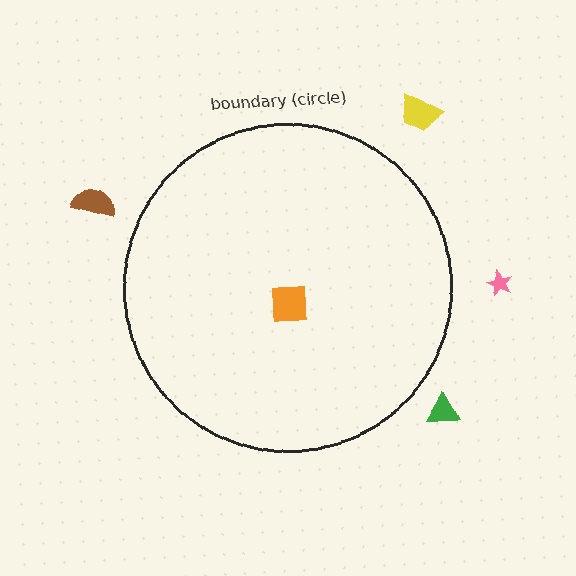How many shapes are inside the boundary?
1 inside, 4 outside.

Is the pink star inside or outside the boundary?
Outside.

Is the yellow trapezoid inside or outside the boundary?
Outside.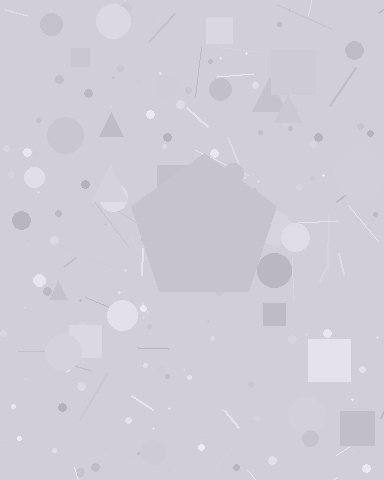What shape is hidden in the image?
A pentagon is hidden in the image.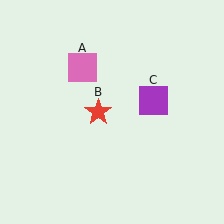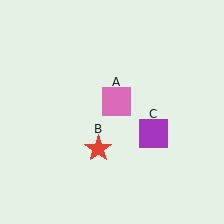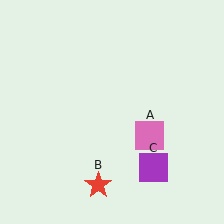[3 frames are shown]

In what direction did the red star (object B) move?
The red star (object B) moved down.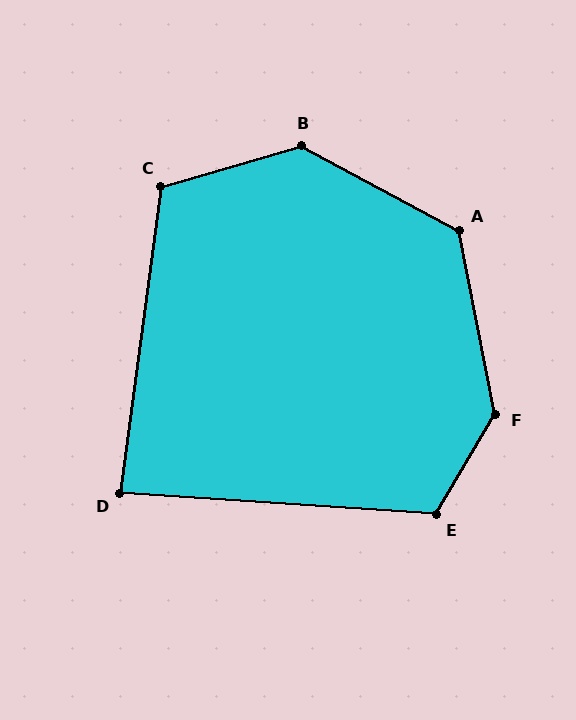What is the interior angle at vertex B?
Approximately 135 degrees (obtuse).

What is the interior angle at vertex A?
Approximately 129 degrees (obtuse).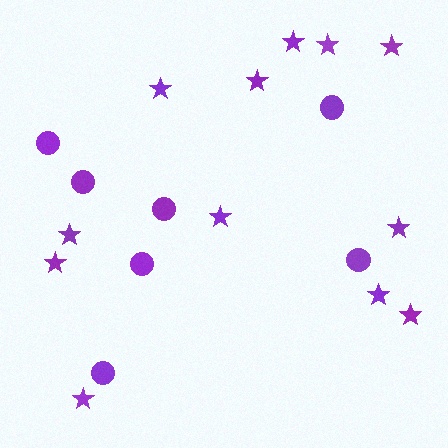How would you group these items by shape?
There are 2 groups: one group of circles (7) and one group of stars (12).